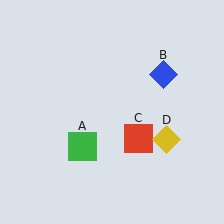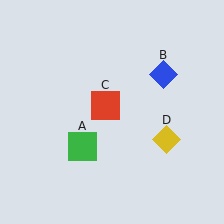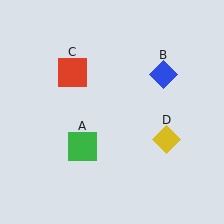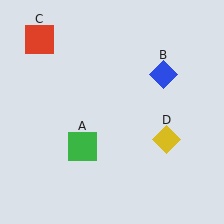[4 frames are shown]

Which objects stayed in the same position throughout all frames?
Green square (object A) and blue diamond (object B) and yellow diamond (object D) remained stationary.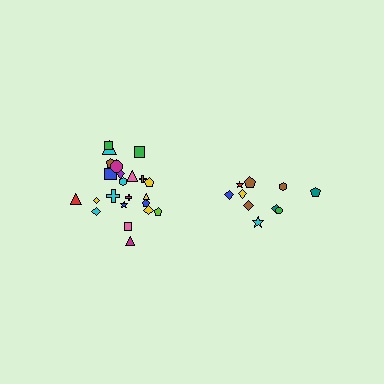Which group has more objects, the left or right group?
The left group.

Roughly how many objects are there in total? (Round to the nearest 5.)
Roughly 35 objects in total.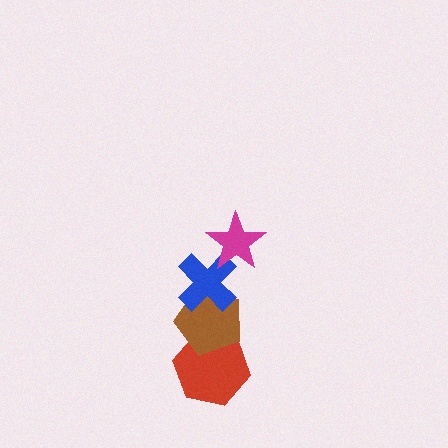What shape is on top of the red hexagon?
The brown pentagon is on top of the red hexagon.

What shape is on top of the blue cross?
The magenta star is on top of the blue cross.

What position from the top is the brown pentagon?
The brown pentagon is 3rd from the top.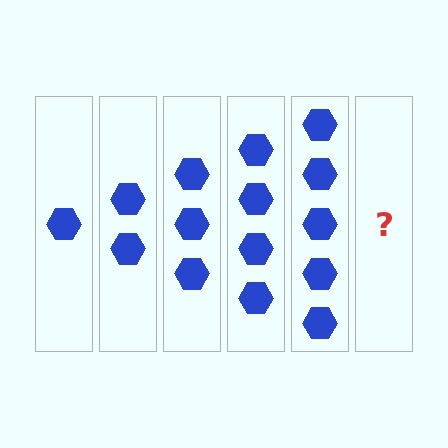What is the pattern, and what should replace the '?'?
The pattern is that each step adds one more hexagon. The '?' should be 6 hexagons.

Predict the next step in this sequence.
The next step is 6 hexagons.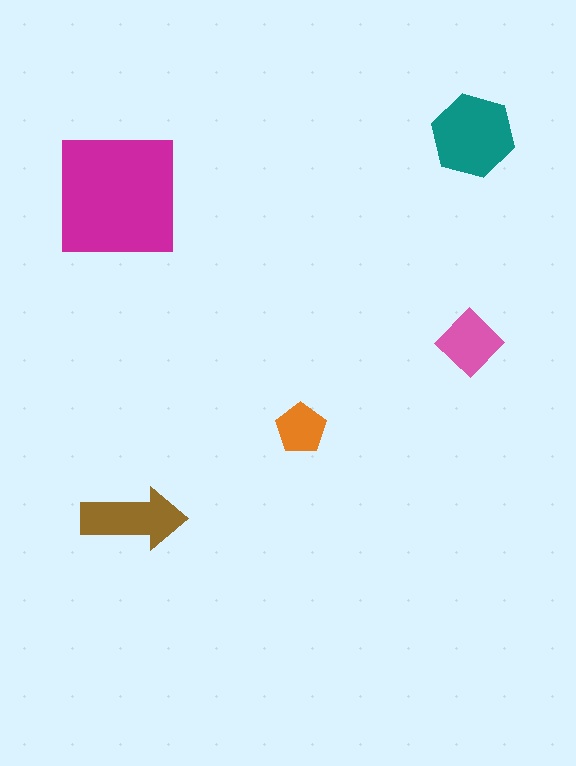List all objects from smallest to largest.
The orange pentagon, the pink diamond, the brown arrow, the teal hexagon, the magenta square.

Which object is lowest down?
The brown arrow is bottommost.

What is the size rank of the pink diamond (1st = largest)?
4th.